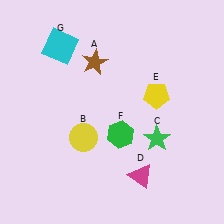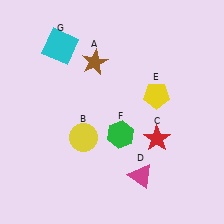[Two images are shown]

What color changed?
The star (C) changed from green in Image 1 to red in Image 2.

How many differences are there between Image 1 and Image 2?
There is 1 difference between the two images.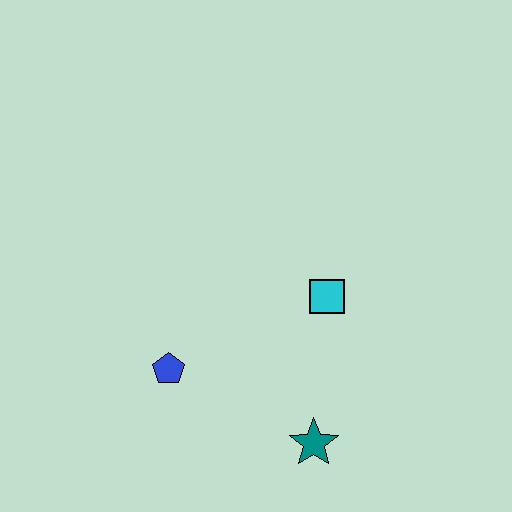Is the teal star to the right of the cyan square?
No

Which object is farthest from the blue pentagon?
The cyan square is farthest from the blue pentagon.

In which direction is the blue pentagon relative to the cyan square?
The blue pentagon is to the left of the cyan square.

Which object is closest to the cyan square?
The teal star is closest to the cyan square.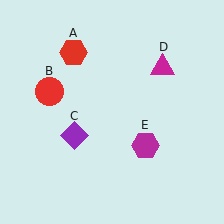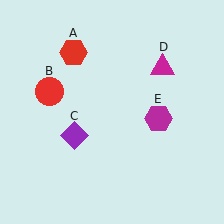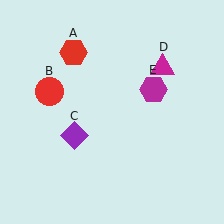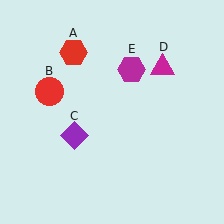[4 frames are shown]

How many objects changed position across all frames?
1 object changed position: magenta hexagon (object E).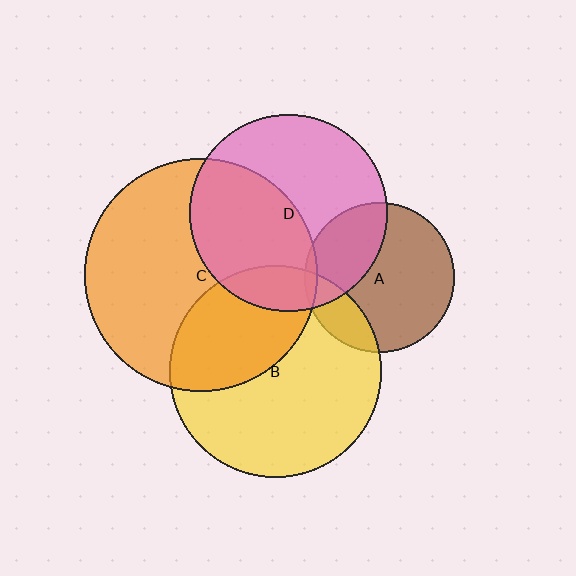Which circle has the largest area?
Circle C (orange).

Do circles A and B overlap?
Yes.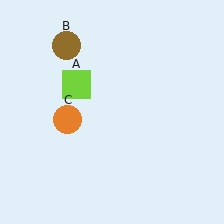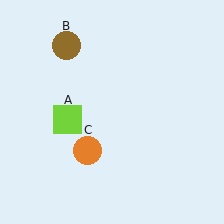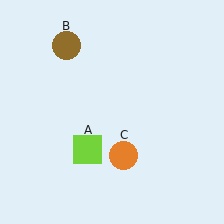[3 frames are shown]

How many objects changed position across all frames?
2 objects changed position: lime square (object A), orange circle (object C).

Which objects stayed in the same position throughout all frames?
Brown circle (object B) remained stationary.